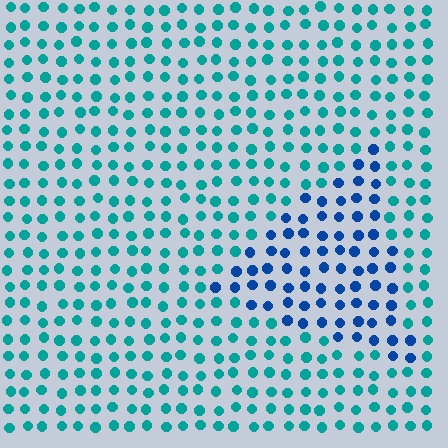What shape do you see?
I see a triangle.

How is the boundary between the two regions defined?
The boundary is defined purely by a slight shift in hue (about 40 degrees). Spacing, size, and orientation are identical on both sides.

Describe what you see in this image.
The image is filled with small teal elements in a uniform arrangement. A triangle-shaped region is visible where the elements are tinted to a slightly different hue, forming a subtle color boundary.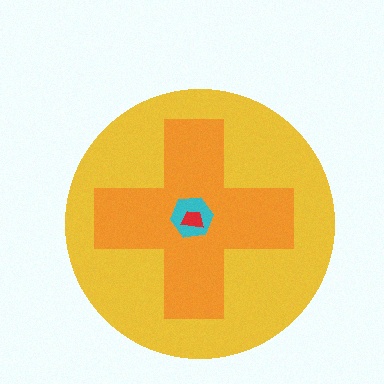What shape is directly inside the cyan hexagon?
The red trapezoid.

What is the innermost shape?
The red trapezoid.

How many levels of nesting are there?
4.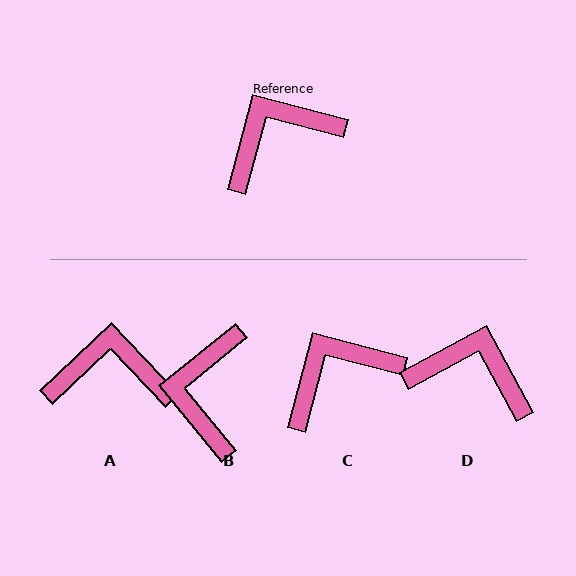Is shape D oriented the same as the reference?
No, it is off by about 47 degrees.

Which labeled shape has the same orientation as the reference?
C.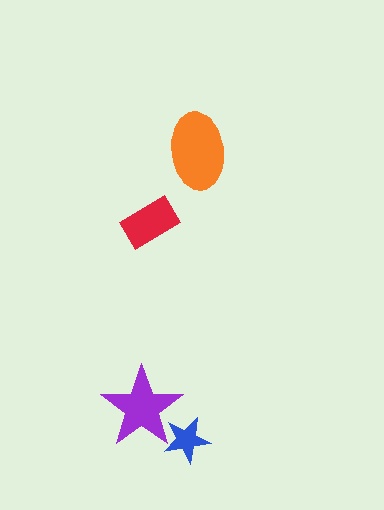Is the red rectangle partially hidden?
No, no other shape covers it.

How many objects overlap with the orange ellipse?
0 objects overlap with the orange ellipse.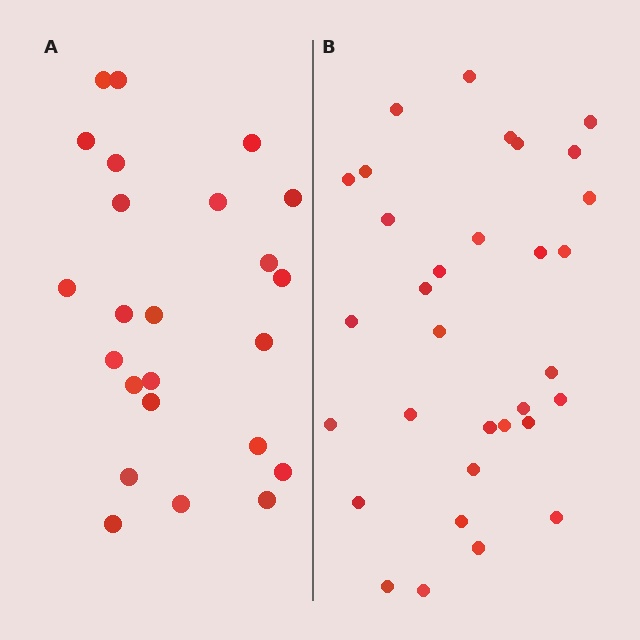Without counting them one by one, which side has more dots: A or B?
Region B (the right region) has more dots.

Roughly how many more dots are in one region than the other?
Region B has roughly 8 or so more dots than region A.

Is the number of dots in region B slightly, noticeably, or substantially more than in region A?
Region B has noticeably more, but not dramatically so. The ratio is roughly 1.3 to 1.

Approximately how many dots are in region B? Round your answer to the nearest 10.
About 30 dots. (The exact count is 32, which rounds to 30.)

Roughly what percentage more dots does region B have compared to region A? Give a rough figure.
About 35% more.